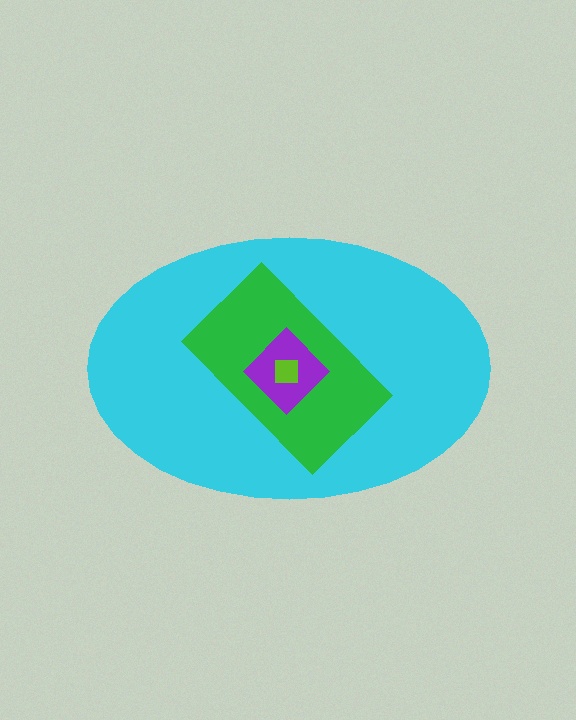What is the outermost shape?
The cyan ellipse.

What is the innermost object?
The lime square.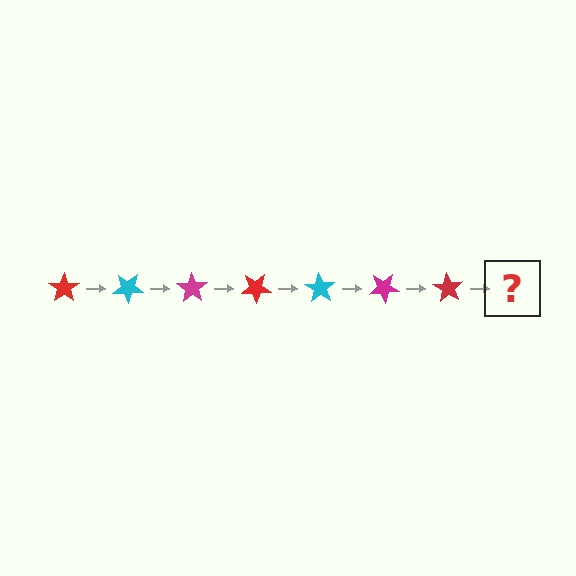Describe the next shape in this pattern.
It should be a cyan star, rotated 245 degrees from the start.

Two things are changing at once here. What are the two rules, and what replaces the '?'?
The two rules are that it rotates 35 degrees each step and the color cycles through red, cyan, and magenta. The '?' should be a cyan star, rotated 245 degrees from the start.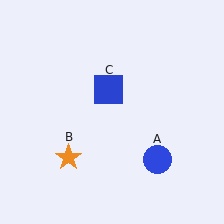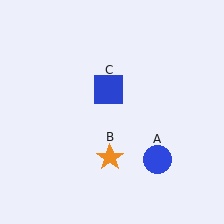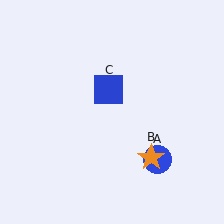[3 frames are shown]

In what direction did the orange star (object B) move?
The orange star (object B) moved right.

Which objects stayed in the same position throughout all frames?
Blue circle (object A) and blue square (object C) remained stationary.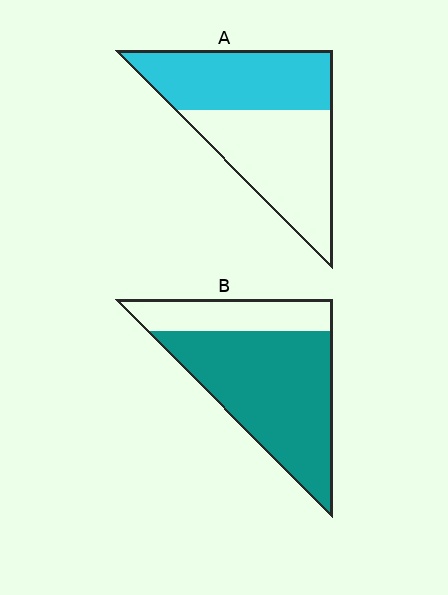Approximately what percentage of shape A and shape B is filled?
A is approximately 45% and B is approximately 75%.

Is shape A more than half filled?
Roughly half.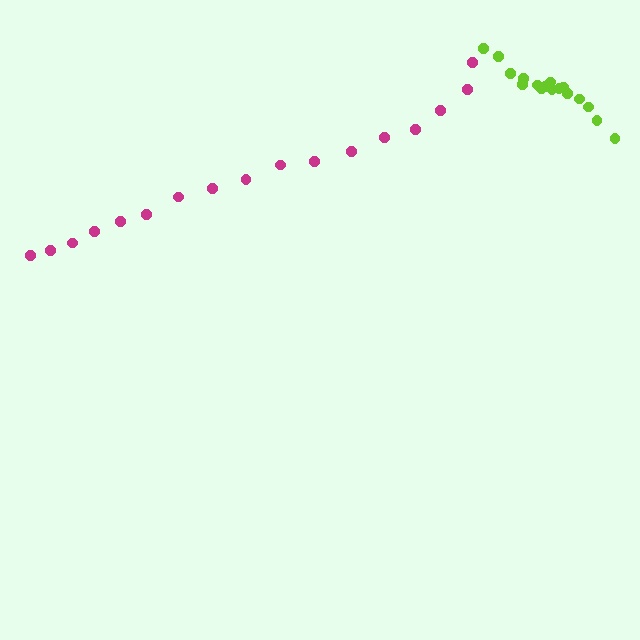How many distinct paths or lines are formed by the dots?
There are 2 distinct paths.